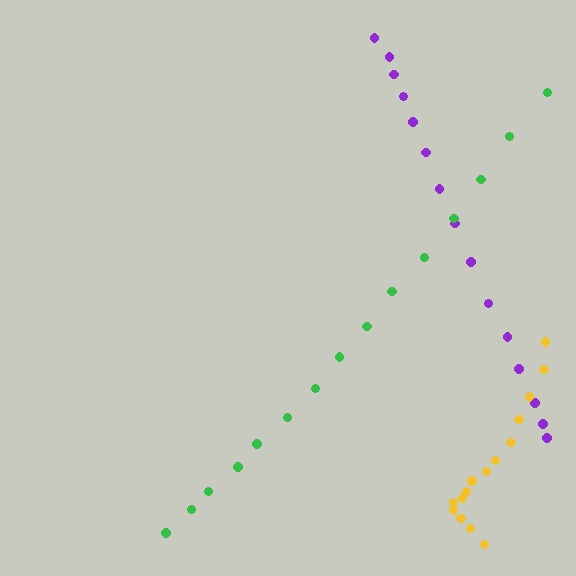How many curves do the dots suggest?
There are 3 distinct paths.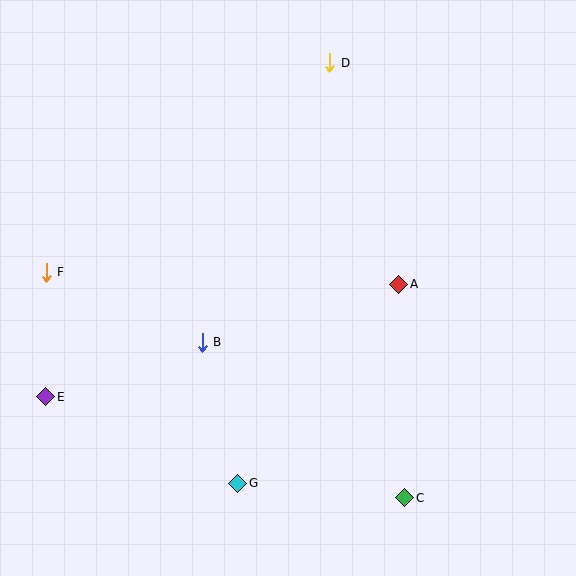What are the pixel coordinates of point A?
Point A is at (399, 284).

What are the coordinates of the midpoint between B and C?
The midpoint between B and C is at (304, 420).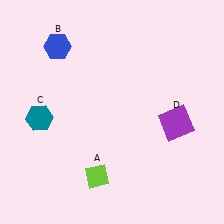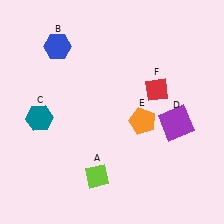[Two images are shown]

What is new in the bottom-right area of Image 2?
An orange pentagon (E) was added in the bottom-right area of Image 2.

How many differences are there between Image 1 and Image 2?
There are 2 differences between the two images.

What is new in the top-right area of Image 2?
A red diamond (F) was added in the top-right area of Image 2.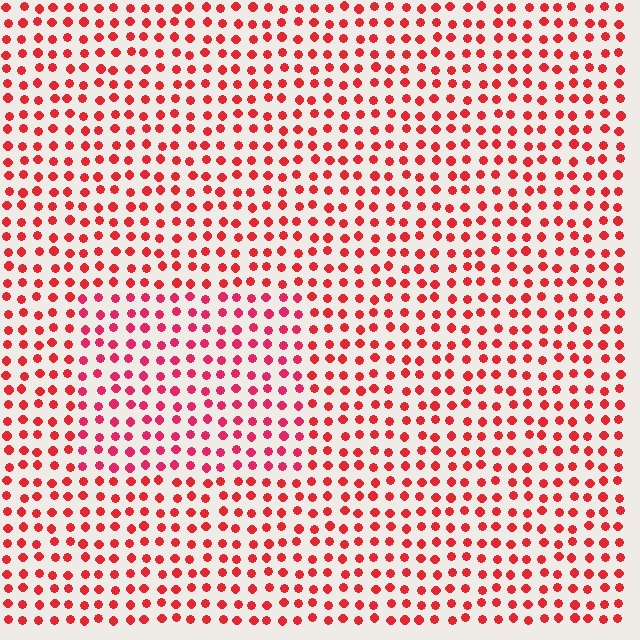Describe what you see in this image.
The image is filled with small red elements in a uniform arrangement. A rectangle-shaped region is visible where the elements are tinted to a slightly different hue, forming a subtle color boundary.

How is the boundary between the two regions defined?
The boundary is defined purely by a slight shift in hue (about 18 degrees). Spacing, size, and orientation are identical on both sides.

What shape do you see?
I see a rectangle.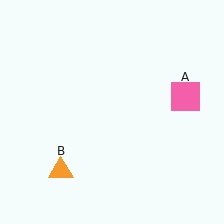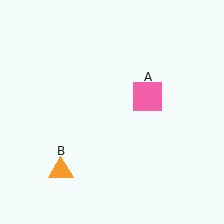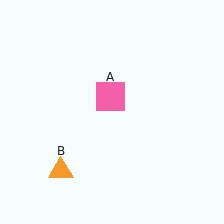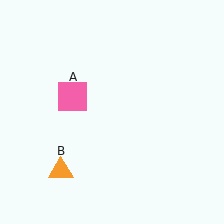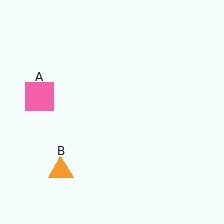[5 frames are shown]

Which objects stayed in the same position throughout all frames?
Orange triangle (object B) remained stationary.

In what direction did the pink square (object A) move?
The pink square (object A) moved left.